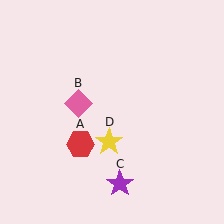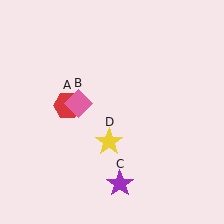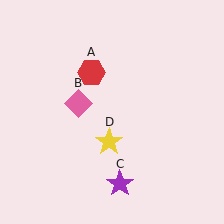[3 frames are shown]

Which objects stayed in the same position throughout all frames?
Pink diamond (object B) and purple star (object C) and yellow star (object D) remained stationary.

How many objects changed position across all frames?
1 object changed position: red hexagon (object A).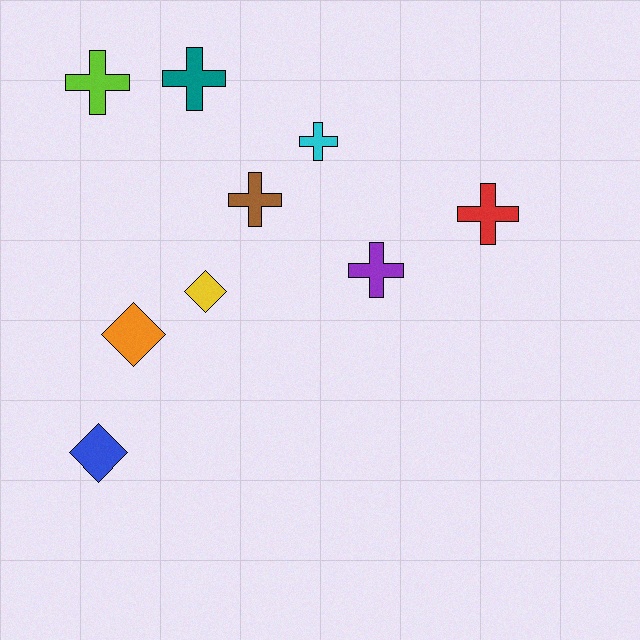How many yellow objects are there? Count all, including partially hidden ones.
There is 1 yellow object.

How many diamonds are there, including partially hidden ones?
There are 3 diamonds.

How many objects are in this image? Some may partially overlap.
There are 9 objects.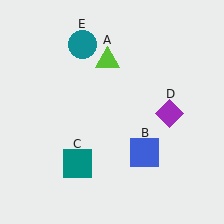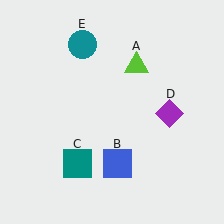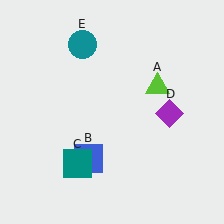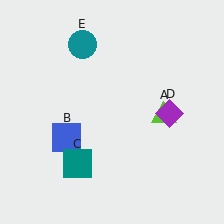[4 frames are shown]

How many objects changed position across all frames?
2 objects changed position: lime triangle (object A), blue square (object B).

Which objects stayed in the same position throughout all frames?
Teal square (object C) and purple diamond (object D) and teal circle (object E) remained stationary.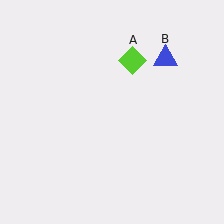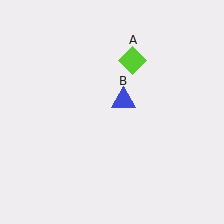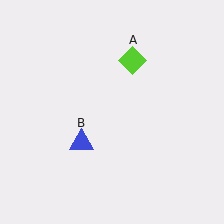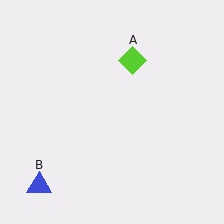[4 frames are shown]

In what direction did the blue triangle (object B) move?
The blue triangle (object B) moved down and to the left.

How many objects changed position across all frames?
1 object changed position: blue triangle (object B).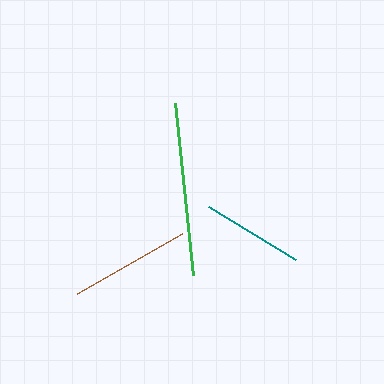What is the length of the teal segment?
The teal segment is approximately 103 pixels long.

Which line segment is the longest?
The green line is the longest at approximately 172 pixels.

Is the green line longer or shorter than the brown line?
The green line is longer than the brown line.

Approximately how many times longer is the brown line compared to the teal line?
The brown line is approximately 1.2 times the length of the teal line.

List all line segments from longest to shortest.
From longest to shortest: green, brown, teal.